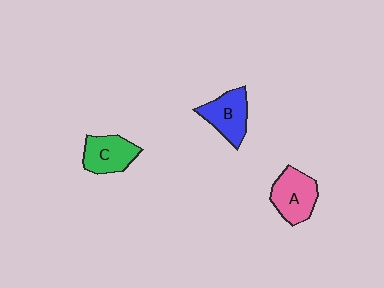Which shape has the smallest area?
Shape C (green).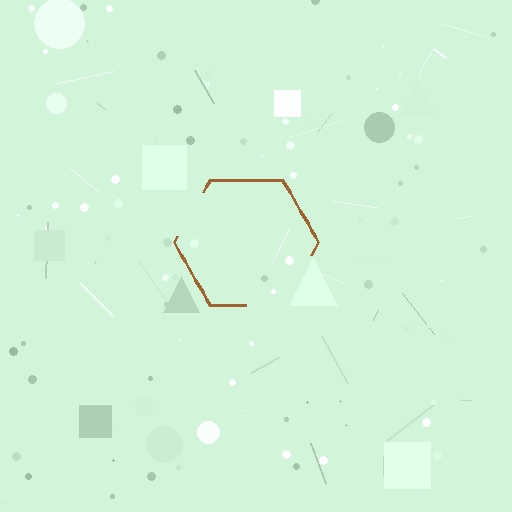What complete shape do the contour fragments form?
The contour fragments form a hexagon.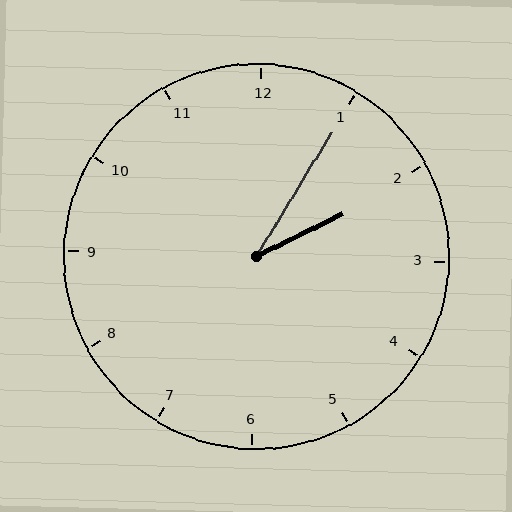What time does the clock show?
2:05.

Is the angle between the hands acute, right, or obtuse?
It is acute.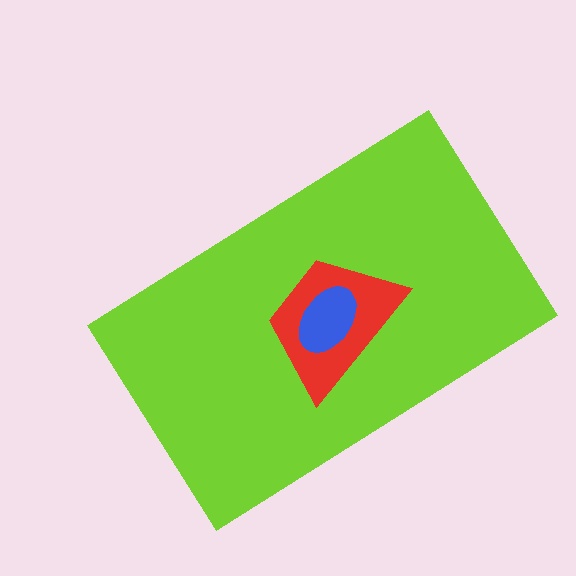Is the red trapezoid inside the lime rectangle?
Yes.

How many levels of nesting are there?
3.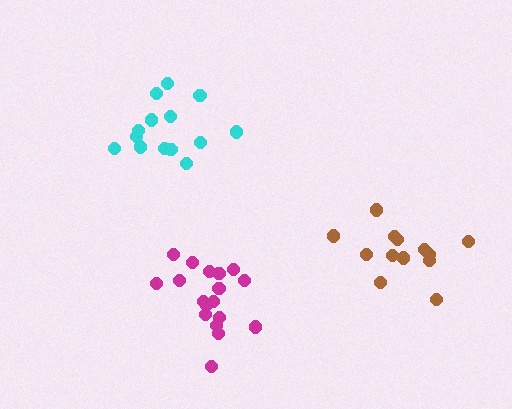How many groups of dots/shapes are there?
There are 3 groups.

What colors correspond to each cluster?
The clusters are colored: brown, cyan, magenta.